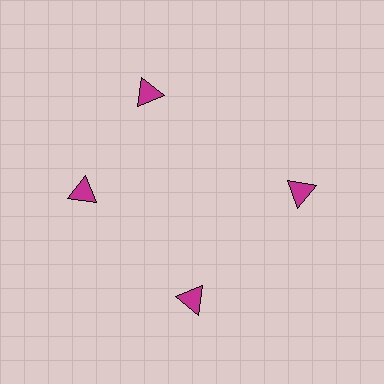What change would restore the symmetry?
The symmetry would be restored by rotating it back into even spacing with its neighbors so that all 4 triangles sit at equal angles and equal distance from the center.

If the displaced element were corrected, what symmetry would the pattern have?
It would have 4-fold rotational symmetry — the pattern would map onto itself every 90 degrees.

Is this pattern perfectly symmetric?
No. The 4 magenta triangles are arranged in a ring, but one element near the 12 o'clock position is rotated out of alignment along the ring, breaking the 4-fold rotational symmetry.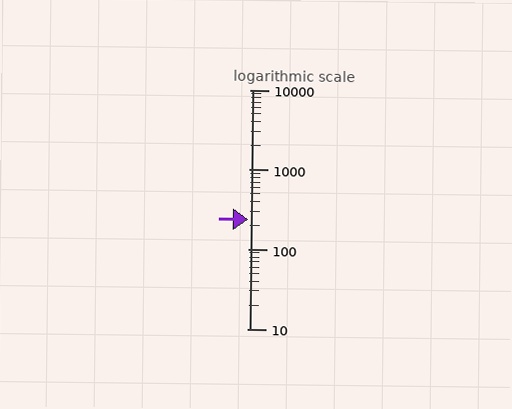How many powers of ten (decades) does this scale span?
The scale spans 3 decades, from 10 to 10000.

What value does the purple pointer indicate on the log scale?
The pointer indicates approximately 240.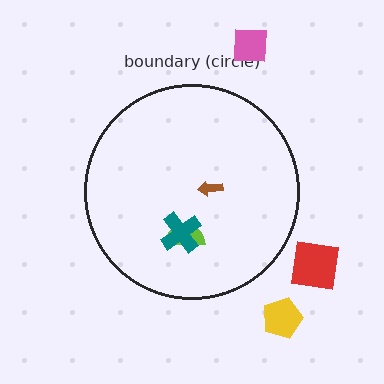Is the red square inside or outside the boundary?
Outside.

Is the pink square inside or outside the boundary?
Outside.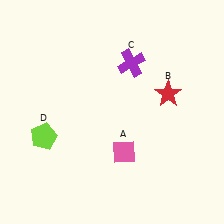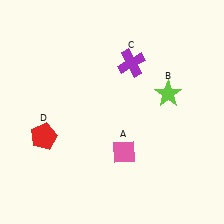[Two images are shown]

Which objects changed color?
B changed from red to lime. D changed from lime to red.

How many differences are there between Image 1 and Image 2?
There are 2 differences between the two images.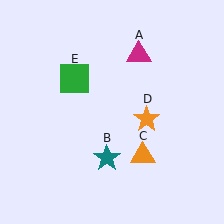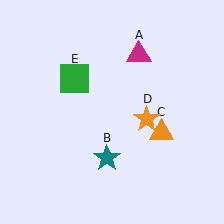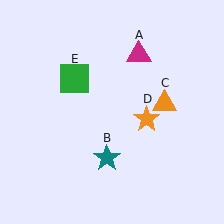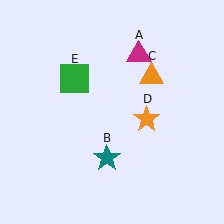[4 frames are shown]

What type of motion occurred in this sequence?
The orange triangle (object C) rotated counterclockwise around the center of the scene.